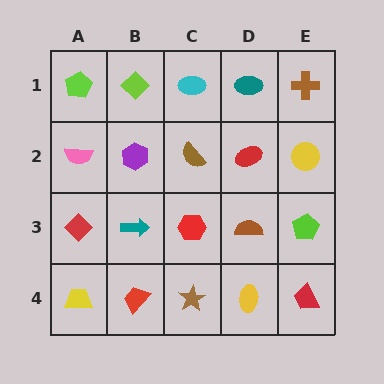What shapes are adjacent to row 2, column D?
A teal ellipse (row 1, column D), a brown semicircle (row 3, column D), a brown semicircle (row 2, column C), a yellow circle (row 2, column E).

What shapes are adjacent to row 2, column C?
A cyan ellipse (row 1, column C), a red hexagon (row 3, column C), a purple hexagon (row 2, column B), a red ellipse (row 2, column D).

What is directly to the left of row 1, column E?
A teal ellipse.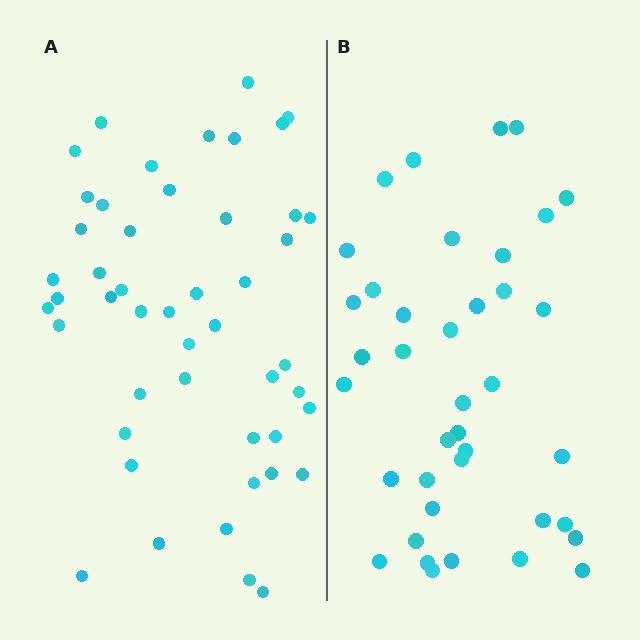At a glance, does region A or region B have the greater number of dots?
Region A (the left region) has more dots.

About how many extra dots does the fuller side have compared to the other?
Region A has roughly 8 or so more dots than region B.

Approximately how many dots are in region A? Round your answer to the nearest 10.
About 50 dots. (The exact count is 48, which rounds to 50.)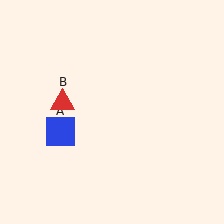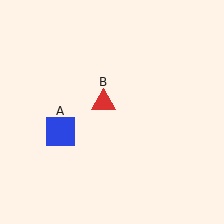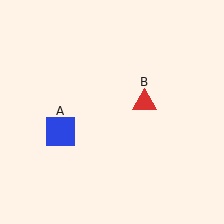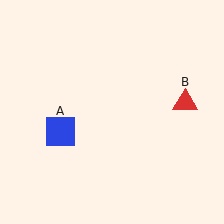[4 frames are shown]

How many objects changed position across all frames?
1 object changed position: red triangle (object B).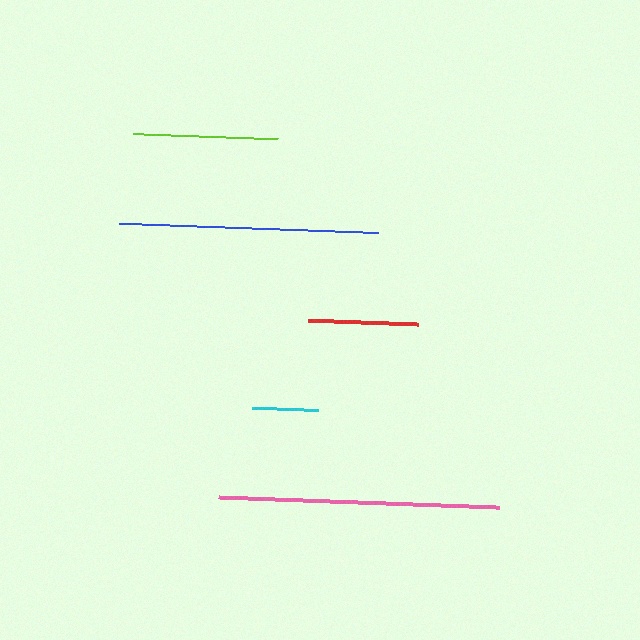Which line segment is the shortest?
The cyan line is the shortest at approximately 66 pixels.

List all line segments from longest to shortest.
From longest to shortest: pink, blue, lime, red, cyan.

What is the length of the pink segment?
The pink segment is approximately 281 pixels long.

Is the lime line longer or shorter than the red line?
The lime line is longer than the red line.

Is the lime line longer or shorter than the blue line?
The blue line is longer than the lime line.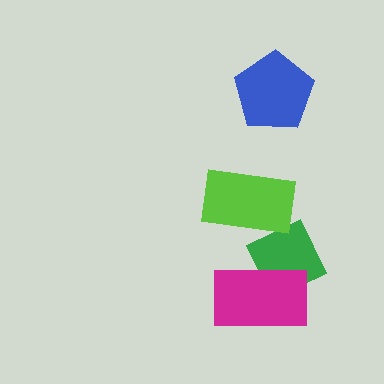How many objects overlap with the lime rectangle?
1 object overlaps with the lime rectangle.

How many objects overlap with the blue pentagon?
0 objects overlap with the blue pentagon.